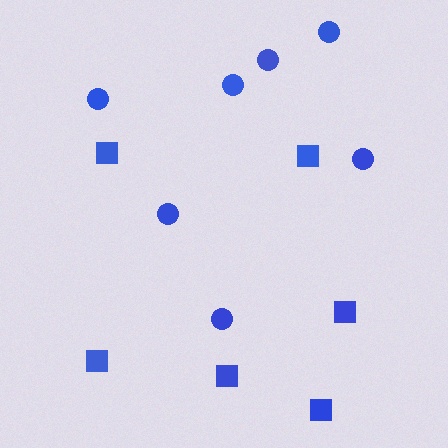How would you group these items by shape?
There are 2 groups: one group of squares (6) and one group of circles (7).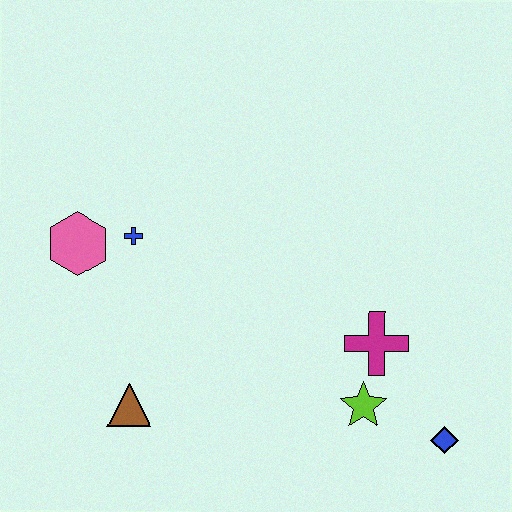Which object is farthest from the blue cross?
The blue diamond is farthest from the blue cross.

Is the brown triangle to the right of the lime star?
No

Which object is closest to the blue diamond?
The lime star is closest to the blue diamond.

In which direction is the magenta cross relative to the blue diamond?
The magenta cross is above the blue diamond.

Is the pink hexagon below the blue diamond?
No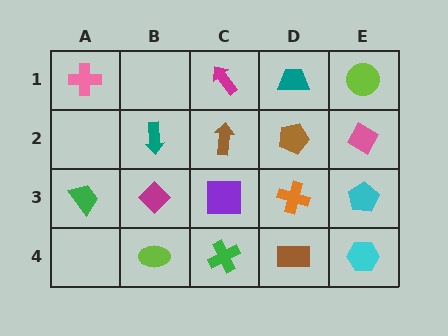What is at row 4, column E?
A cyan hexagon.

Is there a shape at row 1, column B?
No, that cell is empty.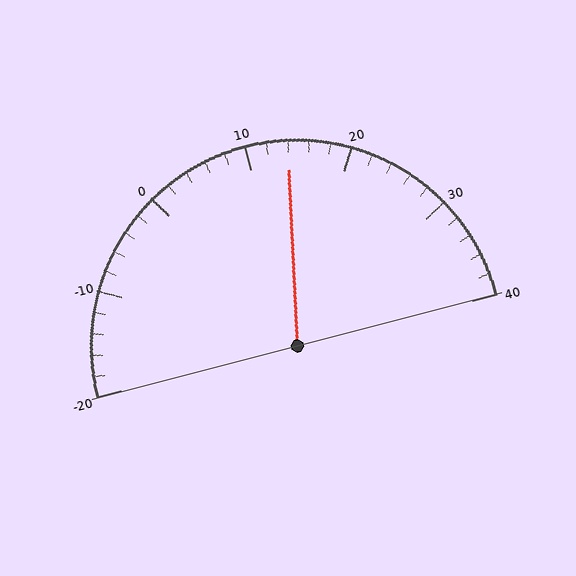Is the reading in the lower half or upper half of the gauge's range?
The reading is in the upper half of the range (-20 to 40).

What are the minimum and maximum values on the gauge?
The gauge ranges from -20 to 40.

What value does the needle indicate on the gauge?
The needle indicates approximately 14.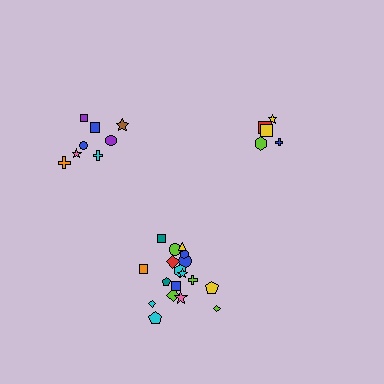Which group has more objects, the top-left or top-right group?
The top-left group.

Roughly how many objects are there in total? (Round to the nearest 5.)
Roughly 30 objects in total.